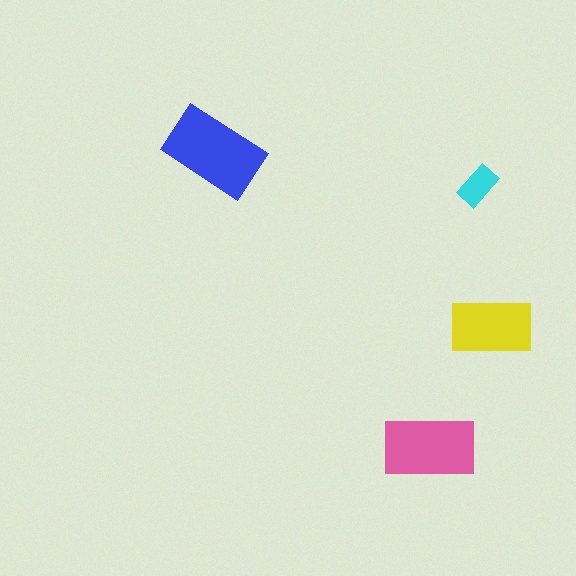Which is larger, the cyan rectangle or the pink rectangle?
The pink one.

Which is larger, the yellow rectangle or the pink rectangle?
The pink one.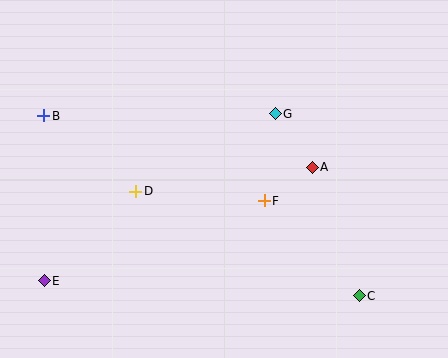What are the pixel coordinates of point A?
Point A is at (312, 167).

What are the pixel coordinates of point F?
Point F is at (264, 201).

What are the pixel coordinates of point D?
Point D is at (136, 191).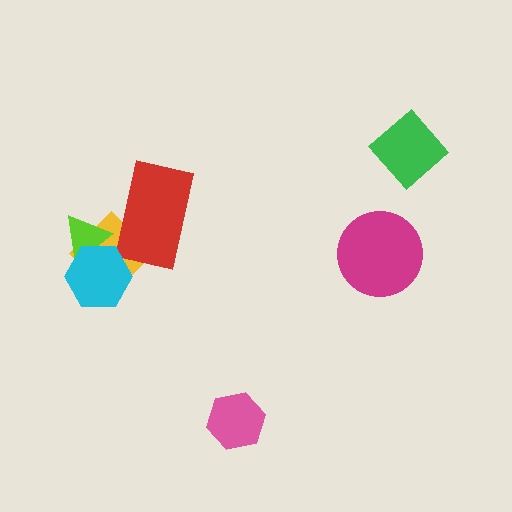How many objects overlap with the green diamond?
0 objects overlap with the green diamond.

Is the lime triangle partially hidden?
Yes, it is partially covered by another shape.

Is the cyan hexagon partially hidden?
No, no other shape covers it.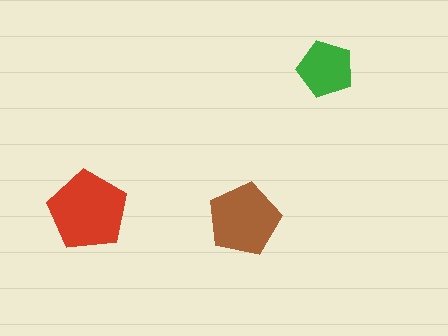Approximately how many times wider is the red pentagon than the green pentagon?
About 1.5 times wider.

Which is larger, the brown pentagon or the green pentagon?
The brown one.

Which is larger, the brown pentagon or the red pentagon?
The red one.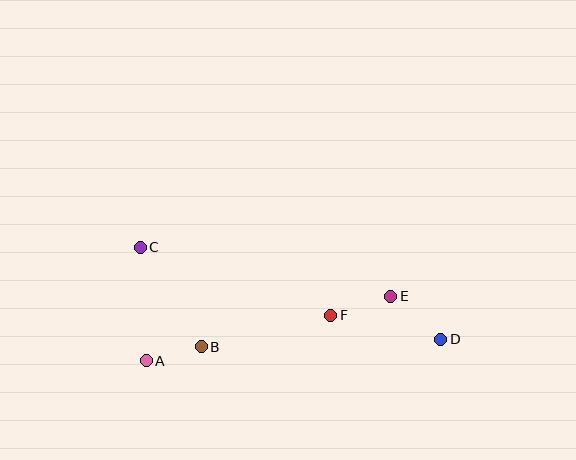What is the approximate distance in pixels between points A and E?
The distance between A and E is approximately 253 pixels.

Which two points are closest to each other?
Points A and B are closest to each other.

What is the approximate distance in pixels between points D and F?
The distance between D and F is approximately 113 pixels.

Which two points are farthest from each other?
Points C and D are farthest from each other.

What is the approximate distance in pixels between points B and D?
The distance between B and D is approximately 240 pixels.